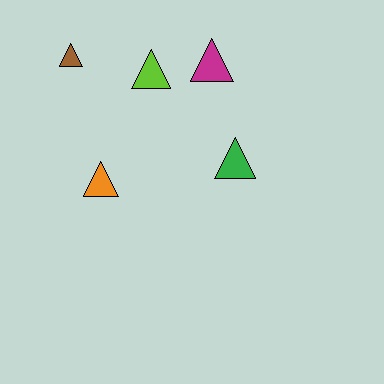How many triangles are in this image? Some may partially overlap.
There are 5 triangles.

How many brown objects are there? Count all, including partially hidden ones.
There is 1 brown object.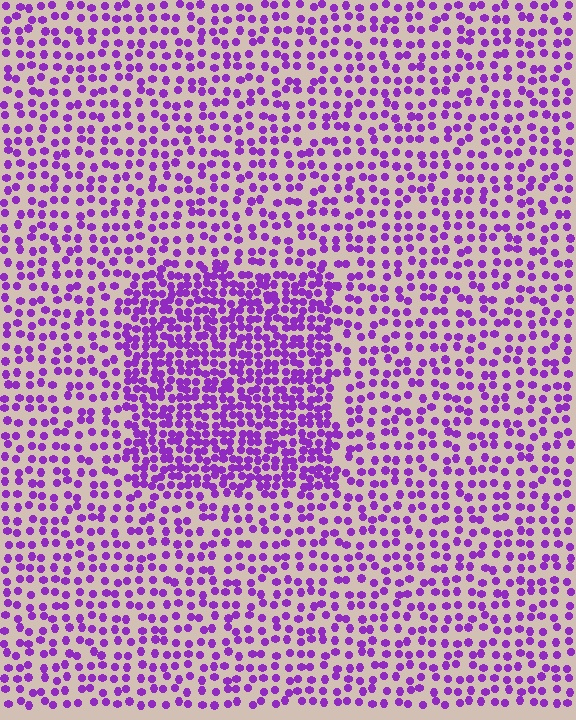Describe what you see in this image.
The image contains small purple elements arranged at two different densities. A rectangle-shaped region is visible where the elements are more densely packed than the surrounding area.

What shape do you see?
I see a rectangle.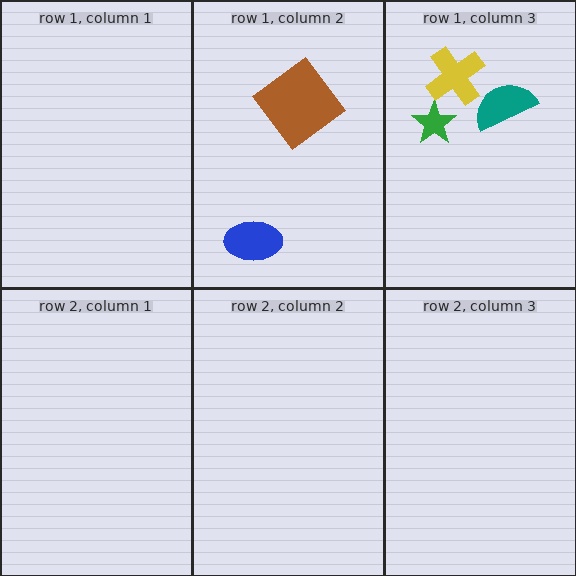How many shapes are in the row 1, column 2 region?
2.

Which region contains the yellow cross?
The row 1, column 3 region.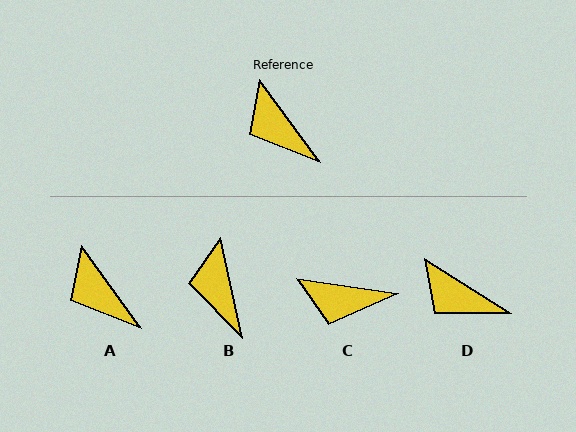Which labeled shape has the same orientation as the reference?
A.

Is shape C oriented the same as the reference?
No, it is off by about 45 degrees.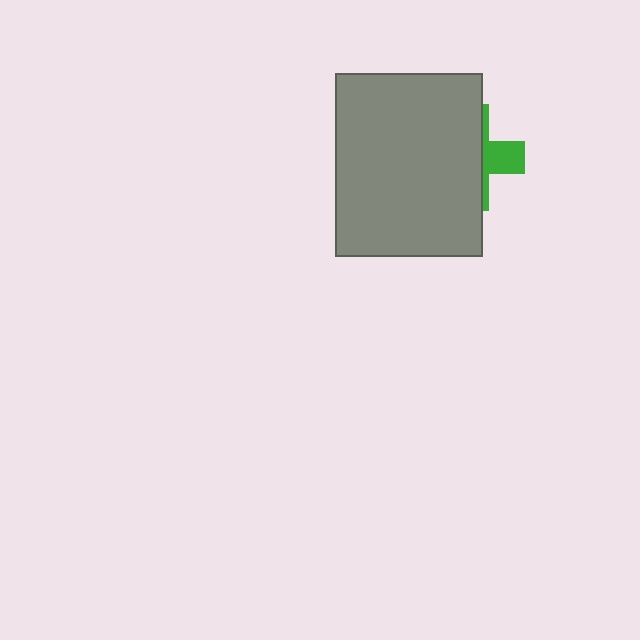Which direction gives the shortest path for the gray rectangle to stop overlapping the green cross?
Moving left gives the shortest separation.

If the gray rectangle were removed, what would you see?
You would see the complete green cross.